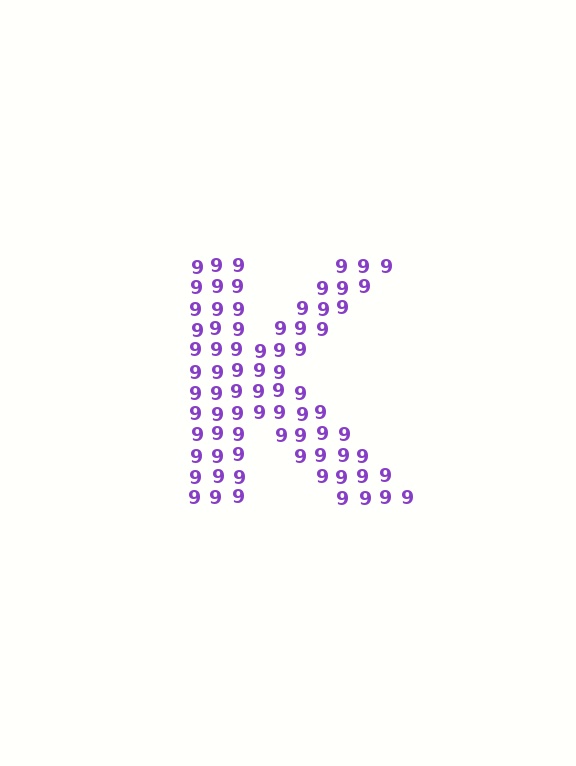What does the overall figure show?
The overall figure shows the letter K.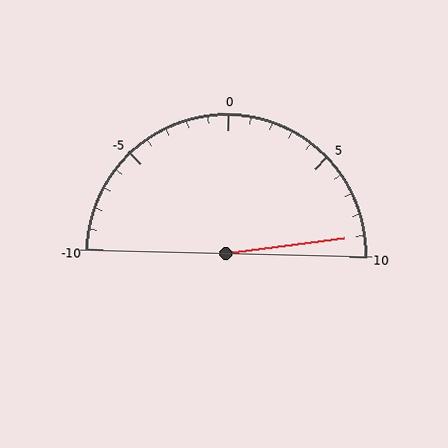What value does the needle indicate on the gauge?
The needle indicates approximately 9.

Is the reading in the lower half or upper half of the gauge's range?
The reading is in the upper half of the range (-10 to 10).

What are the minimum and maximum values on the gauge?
The gauge ranges from -10 to 10.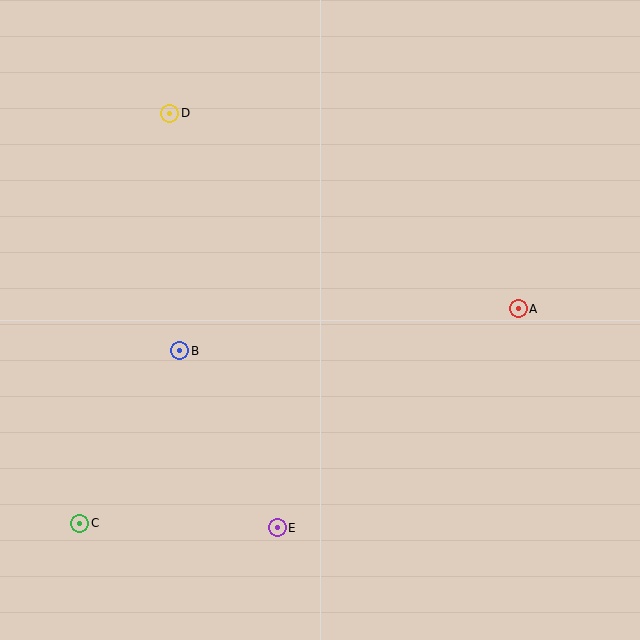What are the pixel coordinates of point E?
Point E is at (277, 528).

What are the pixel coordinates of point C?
Point C is at (80, 523).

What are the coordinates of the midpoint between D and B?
The midpoint between D and B is at (175, 232).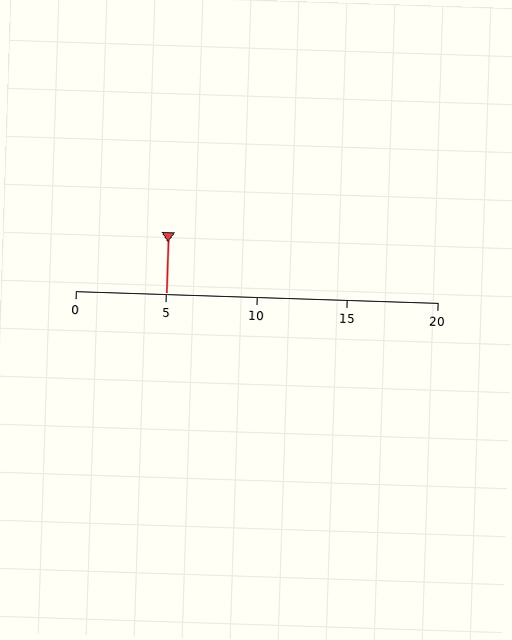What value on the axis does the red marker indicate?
The marker indicates approximately 5.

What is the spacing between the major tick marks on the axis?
The major ticks are spaced 5 apart.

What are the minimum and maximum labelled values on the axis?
The axis runs from 0 to 20.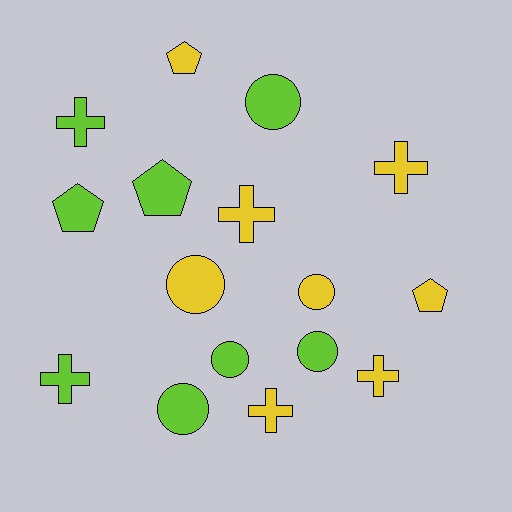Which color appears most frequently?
Lime, with 8 objects.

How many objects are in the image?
There are 16 objects.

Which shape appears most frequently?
Circle, with 6 objects.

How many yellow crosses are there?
There are 4 yellow crosses.